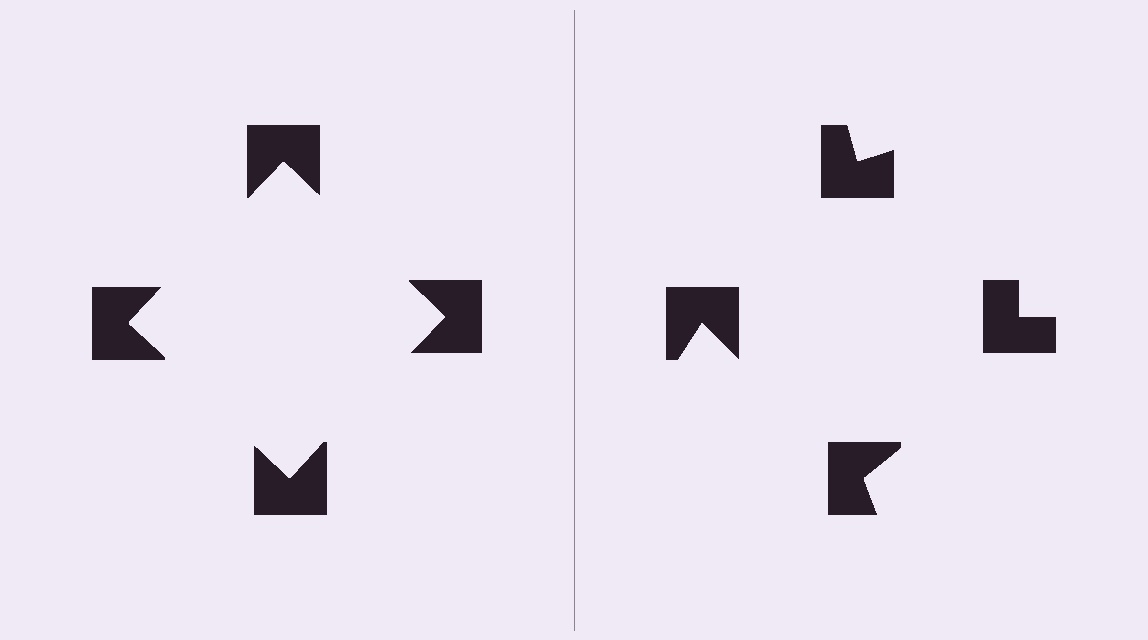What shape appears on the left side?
An illusory square.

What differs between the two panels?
The notched squares are positioned identically on both sides; only the wedge orientations differ. On the left they align to a square; on the right they are misaligned.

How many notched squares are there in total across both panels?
8 — 4 on each side.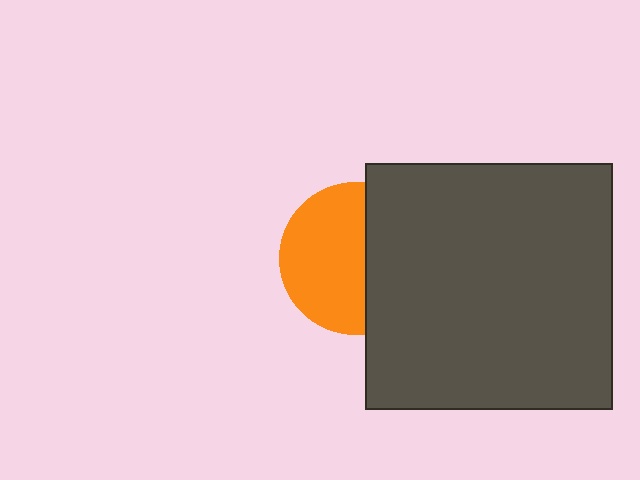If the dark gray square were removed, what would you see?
You would see the complete orange circle.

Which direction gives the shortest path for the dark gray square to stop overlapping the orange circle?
Moving right gives the shortest separation.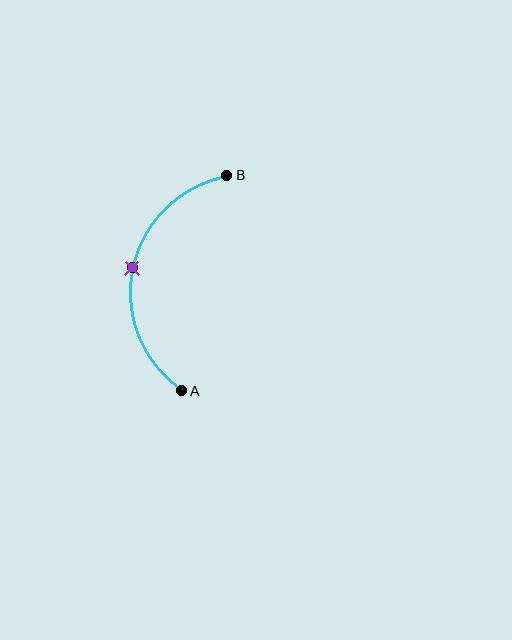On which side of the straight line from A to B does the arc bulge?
The arc bulges to the left of the straight line connecting A and B.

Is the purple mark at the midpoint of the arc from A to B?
Yes. The purple mark lies on the arc at equal arc-length from both A and B — it is the arc midpoint.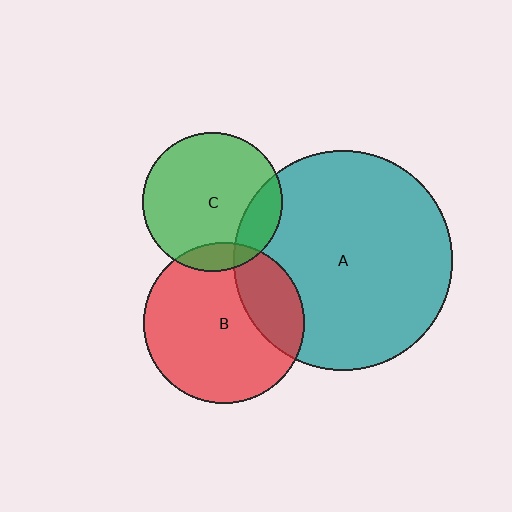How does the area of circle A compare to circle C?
Approximately 2.5 times.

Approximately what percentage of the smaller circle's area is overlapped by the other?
Approximately 10%.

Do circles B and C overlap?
Yes.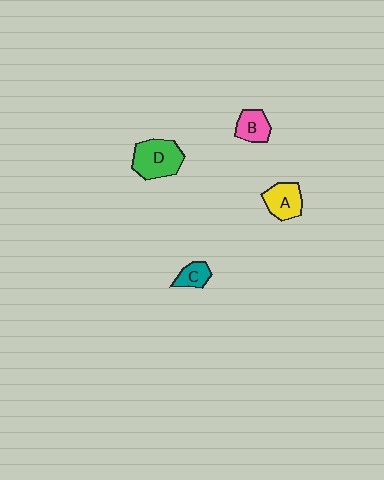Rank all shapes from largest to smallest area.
From largest to smallest: D (green), A (yellow), B (pink), C (teal).